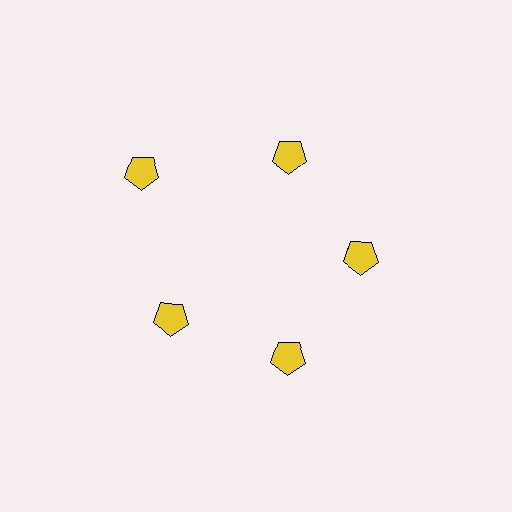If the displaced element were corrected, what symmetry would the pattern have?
It would have 5-fold rotational symmetry — the pattern would map onto itself every 72 degrees.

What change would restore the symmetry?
The symmetry would be restored by moving it inward, back onto the ring so that all 5 pentagons sit at equal angles and equal distance from the center.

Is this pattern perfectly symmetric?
No. The 5 yellow pentagons are arranged in a ring, but one element near the 10 o'clock position is pushed outward from the center, breaking the 5-fold rotational symmetry.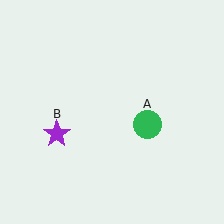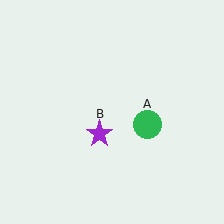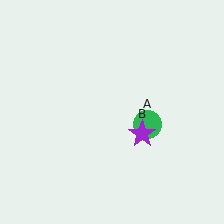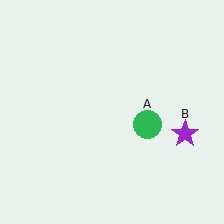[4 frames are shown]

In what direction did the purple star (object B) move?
The purple star (object B) moved right.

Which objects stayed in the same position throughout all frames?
Green circle (object A) remained stationary.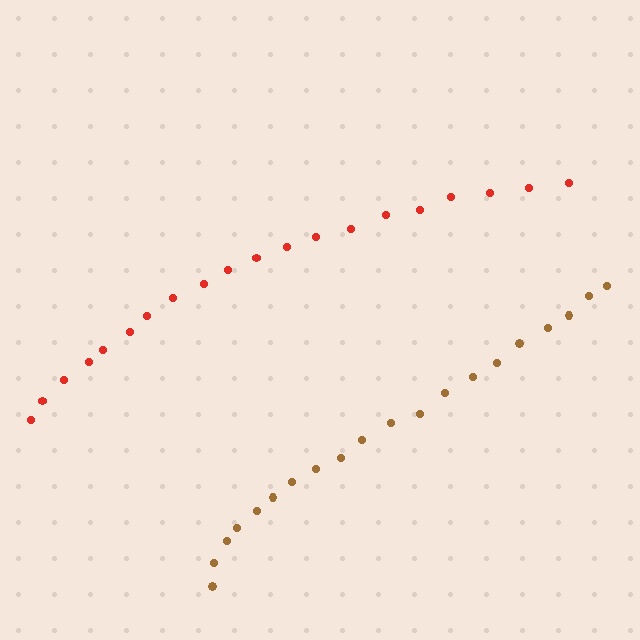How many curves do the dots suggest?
There are 2 distinct paths.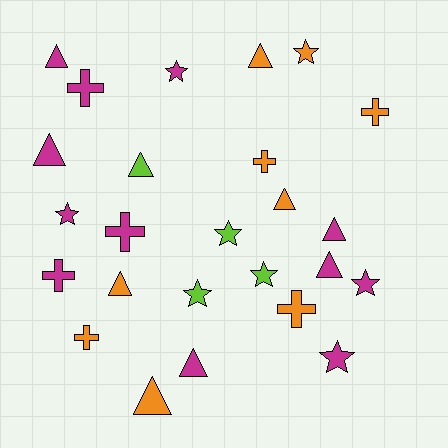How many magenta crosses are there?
There are 3 magenta crosses.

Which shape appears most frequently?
Triangle, with 10 objects.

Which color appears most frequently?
Magenta, with 12 objects.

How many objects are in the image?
There are 25 objects.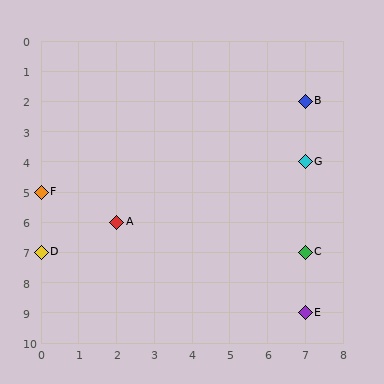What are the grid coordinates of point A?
Point A is at grid coordinates (2, 6).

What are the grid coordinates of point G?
Point G is at grid coordinates (7, 4).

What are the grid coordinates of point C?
Point C is at grid coordinates (7, 7).